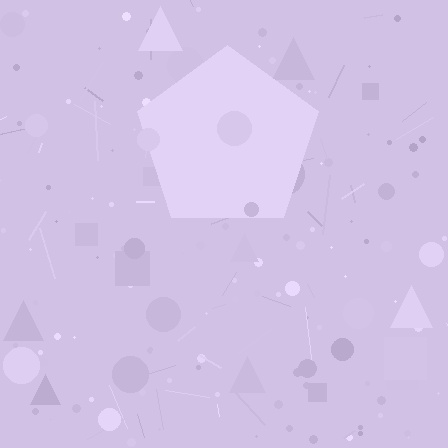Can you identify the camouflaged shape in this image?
The camouflaged shape is a pentagon.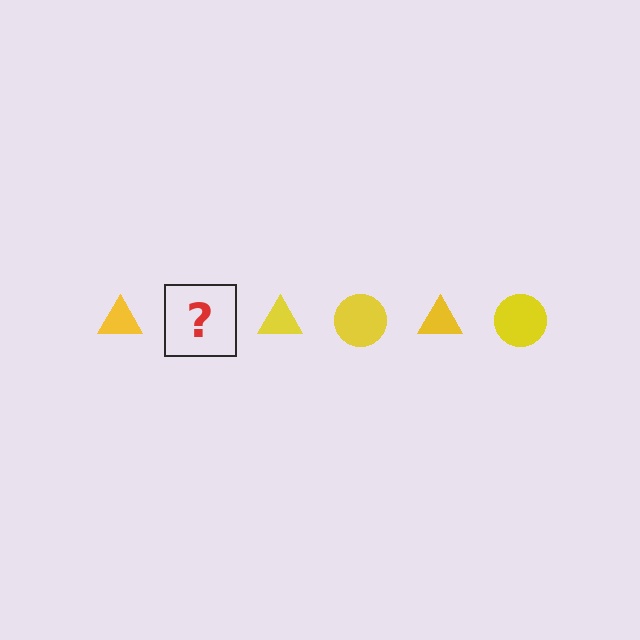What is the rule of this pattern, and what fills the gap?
The rule is that the pattern cycles through triangle, circle shapes in yellow. The gap should be filled with a yellow circle.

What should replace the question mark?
The question mark should be replaced with a yellow circle.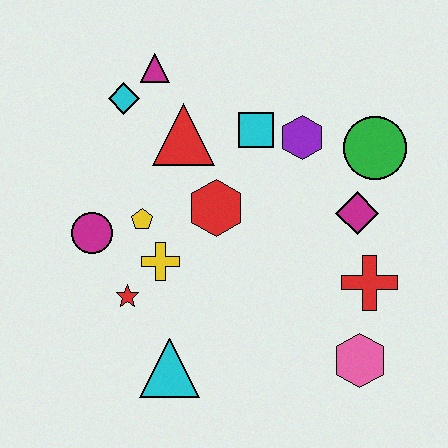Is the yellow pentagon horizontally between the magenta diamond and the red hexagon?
No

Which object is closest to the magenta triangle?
The cyan diamond is closest to the magenta triangle.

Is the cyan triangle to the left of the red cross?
Yes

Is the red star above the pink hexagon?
Yes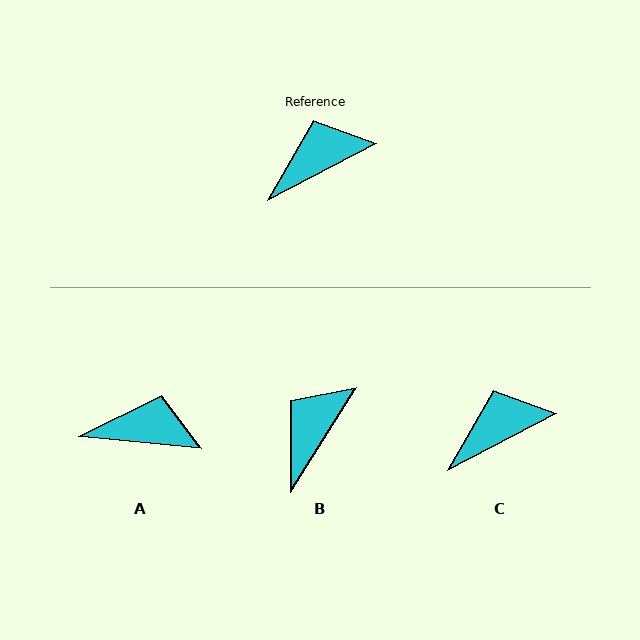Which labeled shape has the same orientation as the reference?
C.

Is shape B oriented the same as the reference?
No, it is off by about 30 degrees.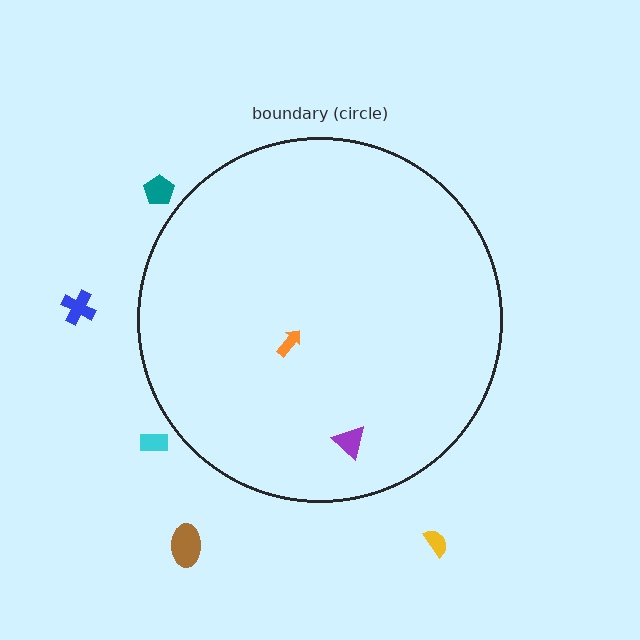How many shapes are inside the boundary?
2 inside, 5 outside.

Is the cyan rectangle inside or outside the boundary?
Outside.